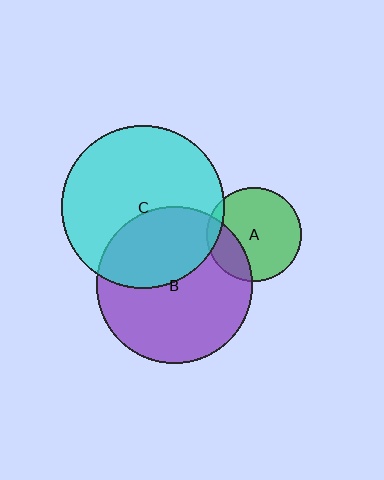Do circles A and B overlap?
Yes.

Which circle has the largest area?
Circle C (cyan).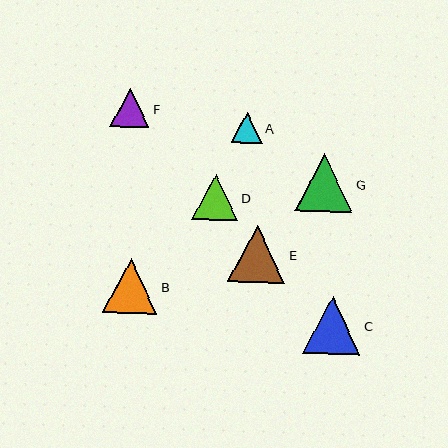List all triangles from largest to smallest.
From largest to smallest: C, G, E, B, D, F, A.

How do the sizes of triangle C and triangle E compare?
Triangle C and triangle E are approximately the same size.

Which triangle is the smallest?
Triangle A is the smallest with a size of approximately 31 pixels.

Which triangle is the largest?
Triangle C is the largest with a size of approximately 58 pixels.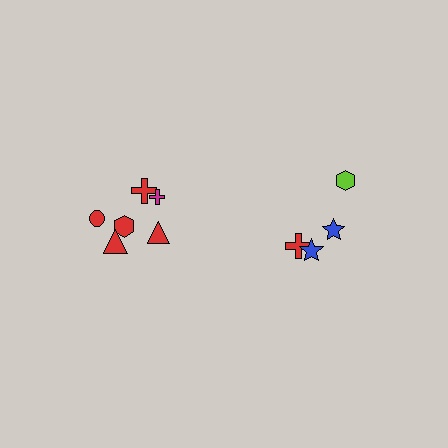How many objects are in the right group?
There are 4 objects.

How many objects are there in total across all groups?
There are 10 objects.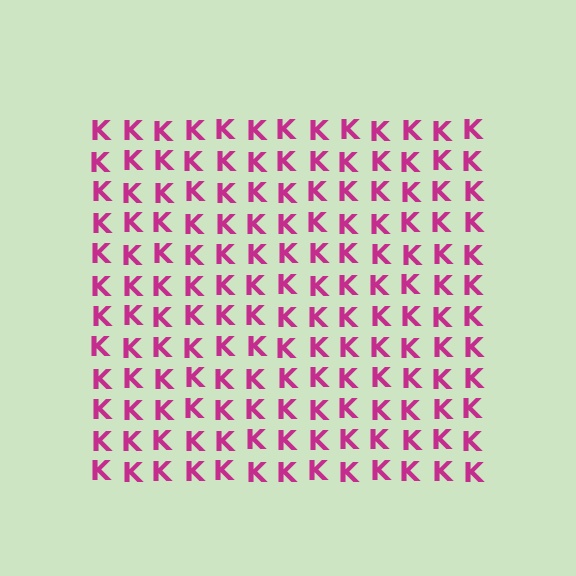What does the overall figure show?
The overall figure shows a square.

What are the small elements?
The small elements are letter K's.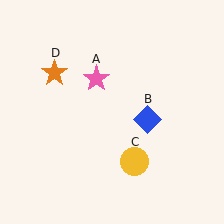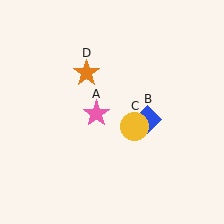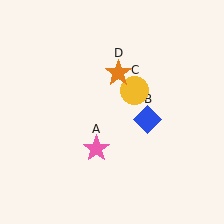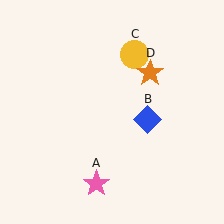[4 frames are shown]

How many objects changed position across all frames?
3 objects changed position: pink star (object A), yellow circle (object C), orange star (object D).